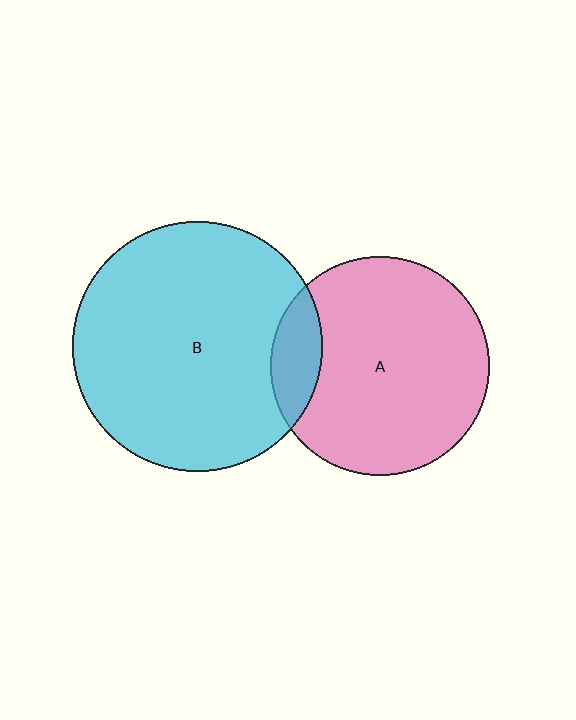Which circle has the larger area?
Circle B (cyan).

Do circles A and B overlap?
Yes.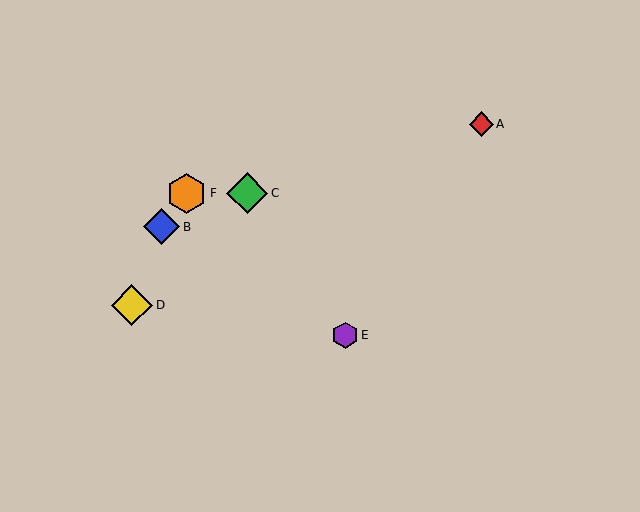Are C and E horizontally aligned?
No, C is at y≈193 and E is at y≈335.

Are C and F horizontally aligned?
Yes, both are at y≈193.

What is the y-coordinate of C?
Object C is at y≈193.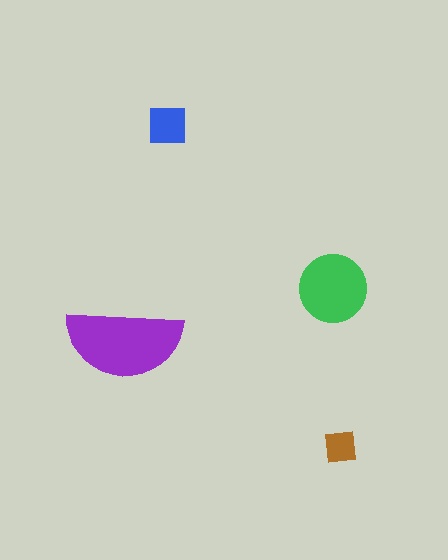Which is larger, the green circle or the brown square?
The green circle.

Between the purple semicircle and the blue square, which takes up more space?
The purple semicircle.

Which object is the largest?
The purple semicircle.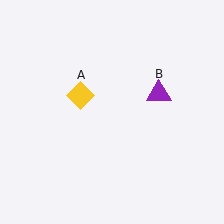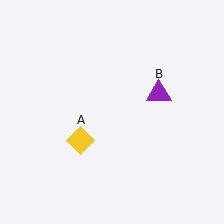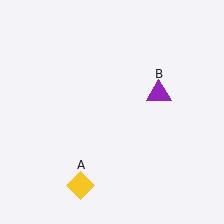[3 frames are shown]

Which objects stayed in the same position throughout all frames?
Purple triangle (object B) remained stationary.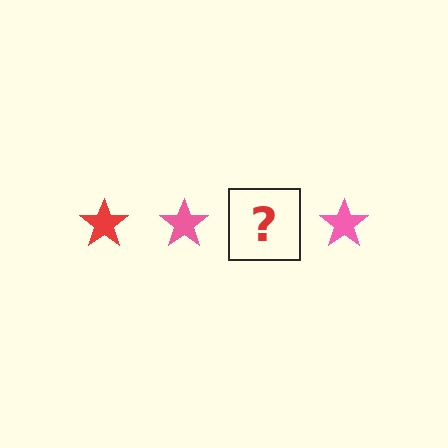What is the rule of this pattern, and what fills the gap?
The rule is that the pattern cycles through red, pink stars. The gap should be filled with a red star.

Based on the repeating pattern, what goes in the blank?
The blank should be a red star.